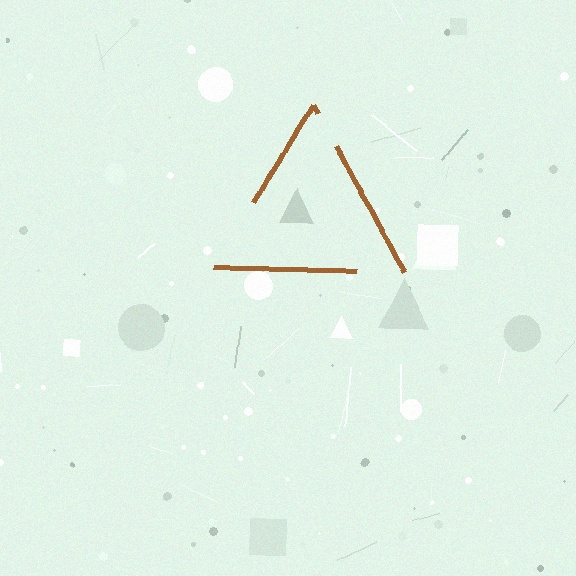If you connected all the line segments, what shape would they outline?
They would outline a triangle.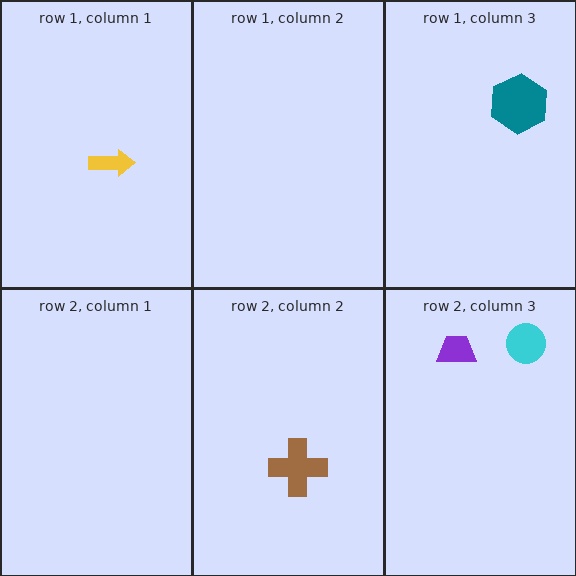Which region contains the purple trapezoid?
The row 2, column 3 region.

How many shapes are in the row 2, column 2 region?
1.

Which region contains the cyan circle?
The row 2, column 3 region.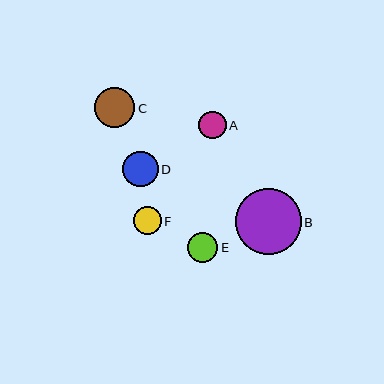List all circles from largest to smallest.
From largest to smallest: B, C, D, E, F, A.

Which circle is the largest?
Circle B is the largest with a size of approximately 66 pixels.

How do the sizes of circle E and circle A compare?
Circle E and circle A are approximately the same size.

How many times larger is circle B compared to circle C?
Circle B is approximately 1.6 times the size of circle C.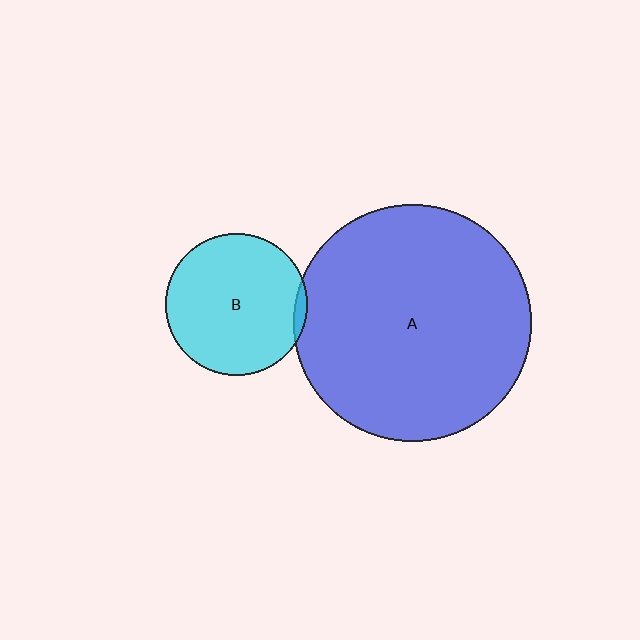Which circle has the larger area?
Circle A (blue).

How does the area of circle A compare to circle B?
Approximately 2.8 times.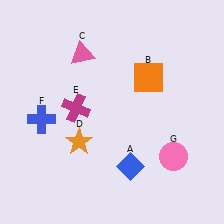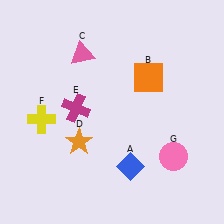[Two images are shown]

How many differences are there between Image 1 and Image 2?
There is 1 difference between the two images.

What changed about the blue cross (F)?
In Image 1, F is blue. In Image 2, it changed to yellow.